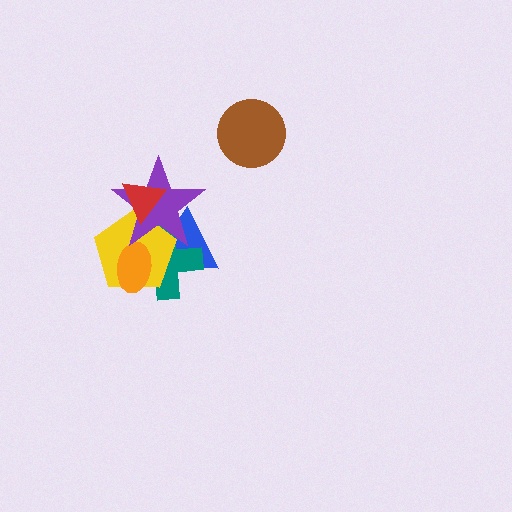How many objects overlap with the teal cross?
4 objects overlap with the teal cross.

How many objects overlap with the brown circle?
0 objects overlap with the brown circle.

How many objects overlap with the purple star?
5 objects overlap with the purple star.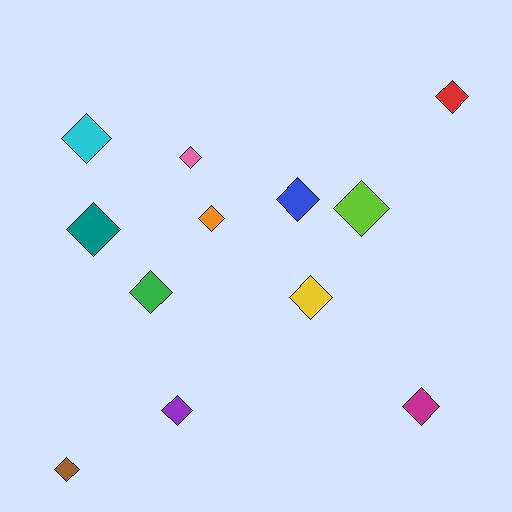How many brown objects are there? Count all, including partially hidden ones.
There is 1 brown object.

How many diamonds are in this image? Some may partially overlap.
There are 12 diamonds.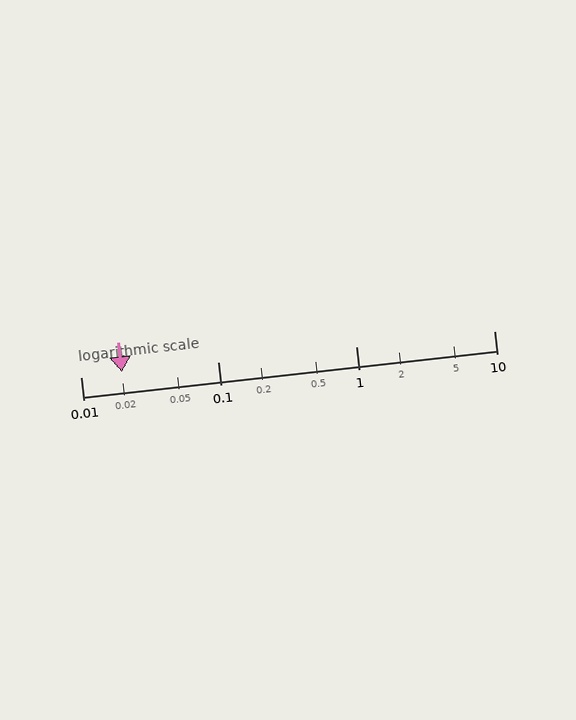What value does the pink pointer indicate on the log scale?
The pointer indicates approximately 0.02.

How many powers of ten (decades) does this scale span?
The scale spans 3 decades, from 0.01 to 10.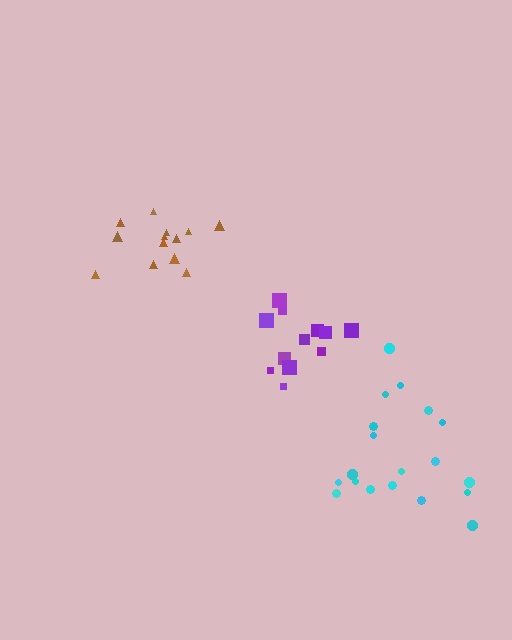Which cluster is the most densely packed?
Purple.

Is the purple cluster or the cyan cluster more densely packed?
Purple.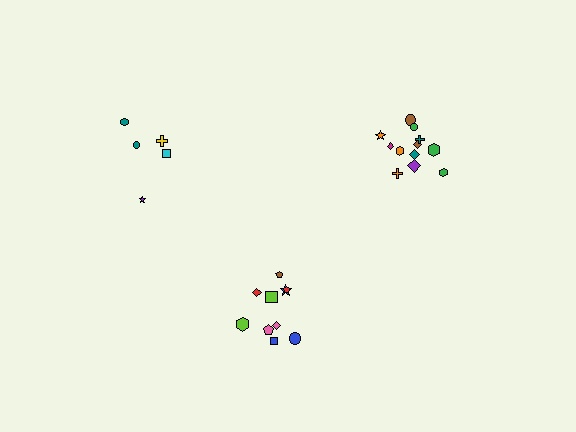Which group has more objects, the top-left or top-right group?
The top-right group.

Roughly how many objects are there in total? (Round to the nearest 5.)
Roughly 25 objects in total.